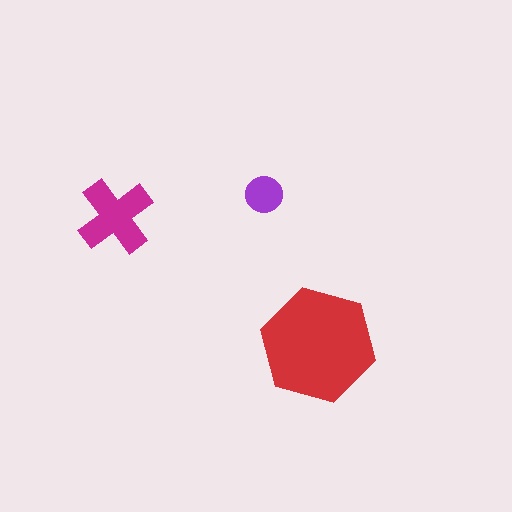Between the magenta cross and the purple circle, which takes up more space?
The magenta cross.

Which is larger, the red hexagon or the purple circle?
The red hexagon.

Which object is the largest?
The red hexagon.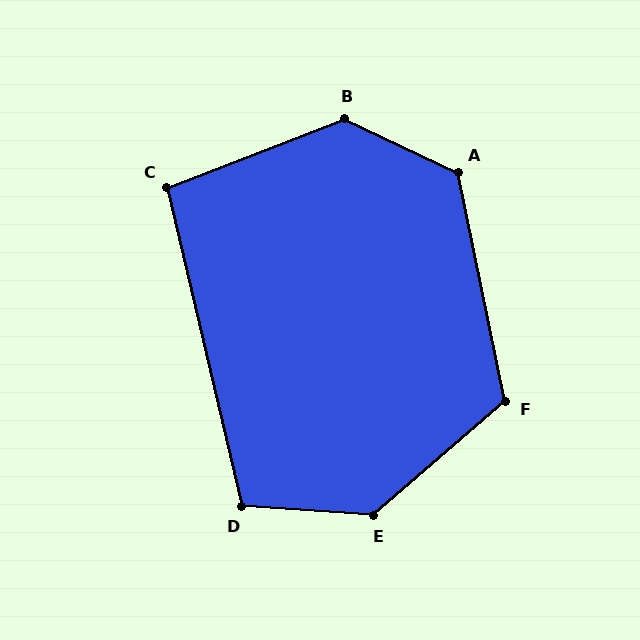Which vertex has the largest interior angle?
E, at approximately 135 degrees.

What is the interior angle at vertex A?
Approximately 127 degrees (obtuse).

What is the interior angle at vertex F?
Approximately 119 degrees (obtuse).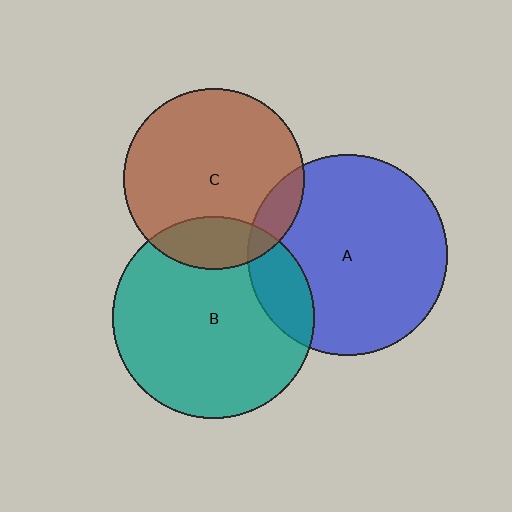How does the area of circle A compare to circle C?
Approximately 1.2 times.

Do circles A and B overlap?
Yes.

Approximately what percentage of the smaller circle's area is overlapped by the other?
Approximately 15%.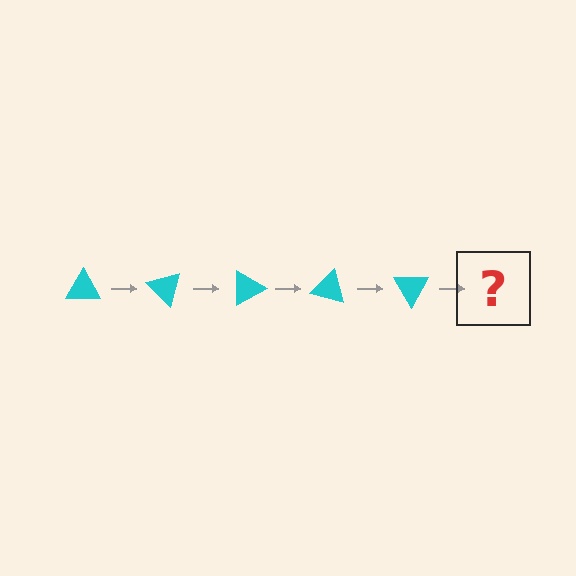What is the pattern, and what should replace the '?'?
The pattern is that the triangle rotates 45 degrees each step. The '?' should be a cyan triangle rotated 225 degrees.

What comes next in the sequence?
The next element should be a cyan triangle rotated 225 degrees.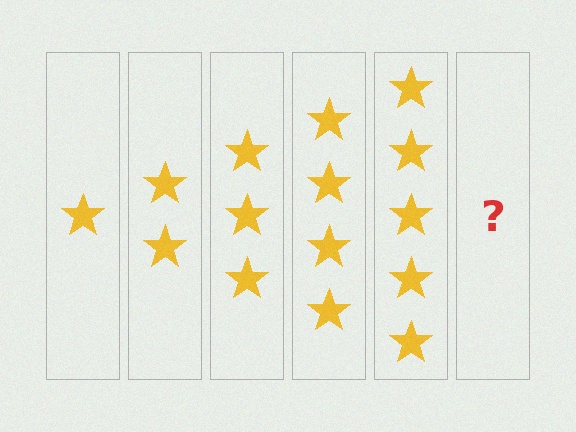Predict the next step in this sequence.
The next step is 6 stars.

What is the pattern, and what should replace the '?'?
The pattern is that each step adds one more star. The '?' should be 6 stars.